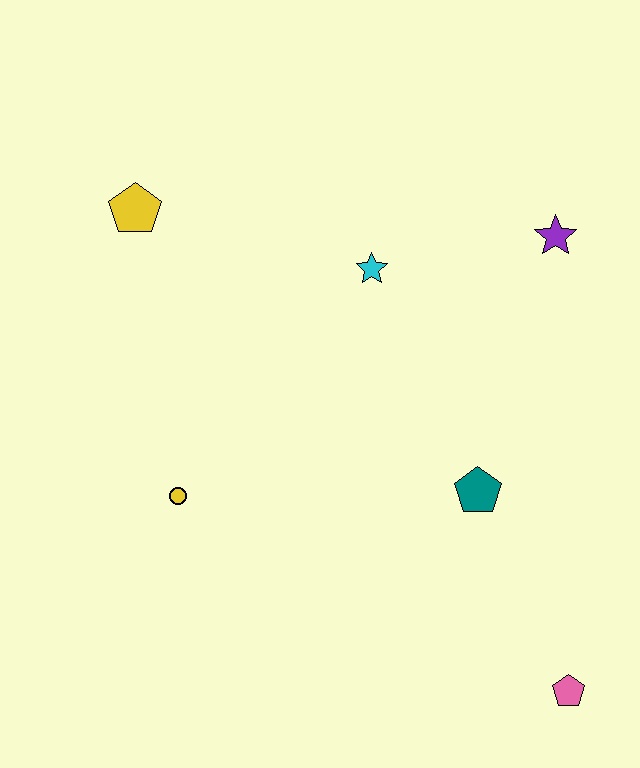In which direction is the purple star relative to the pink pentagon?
The purple star is above the pink pentagon.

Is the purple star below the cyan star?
No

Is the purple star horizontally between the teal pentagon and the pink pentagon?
Yes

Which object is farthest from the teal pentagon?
The yellow pentagon is farthest from the teal pentagon.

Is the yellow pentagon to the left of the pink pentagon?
Yes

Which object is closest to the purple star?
The cyan star is closest to the purple star.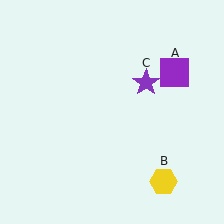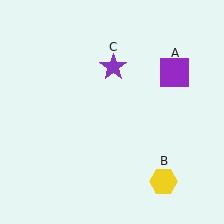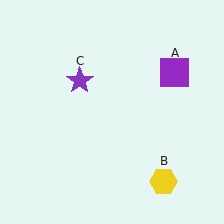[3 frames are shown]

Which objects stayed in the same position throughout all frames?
Purple square (object A) and yellow hexagon (object B) remained stationary.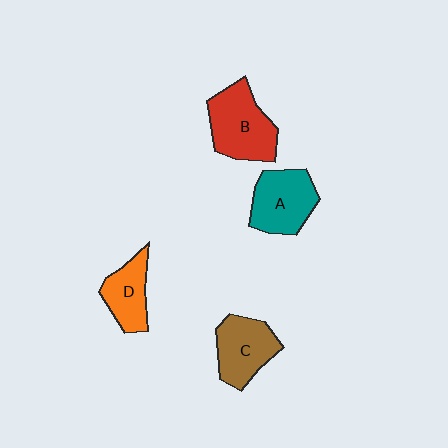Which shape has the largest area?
Shape B (red).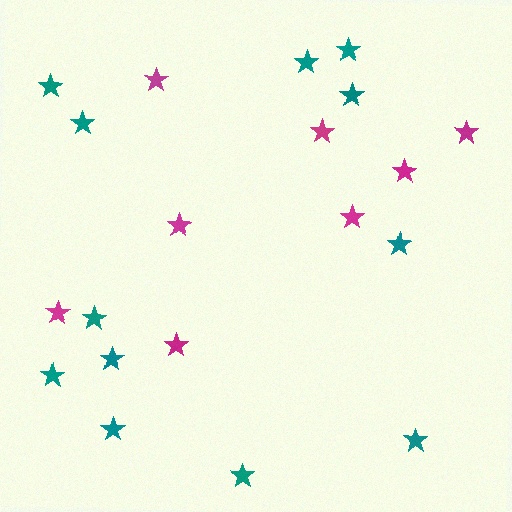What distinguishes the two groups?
There are 2 groups: one group of magenta stars (8) and one group of teal stars (12).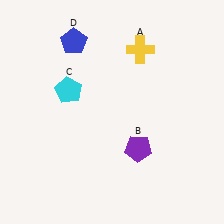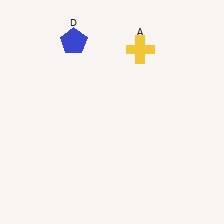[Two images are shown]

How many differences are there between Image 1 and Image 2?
There are 2 differences between the two images.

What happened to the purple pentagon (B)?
The purple pentagon (B) was removed in Image 2. It was in the bottom-right area of Image 1.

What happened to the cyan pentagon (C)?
The cyan pentagon (C) was removed in Image 2. It was in the top-left area of Image 1.